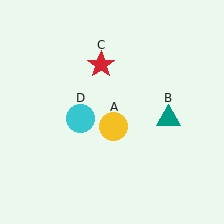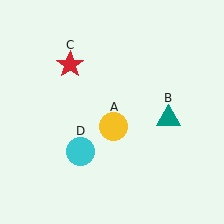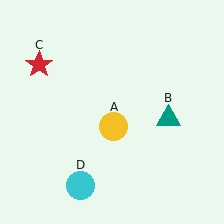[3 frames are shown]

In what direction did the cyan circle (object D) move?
The cyan circle (object D) moved down.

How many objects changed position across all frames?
2 objects changed position: red star (object C), cyan circle (object D).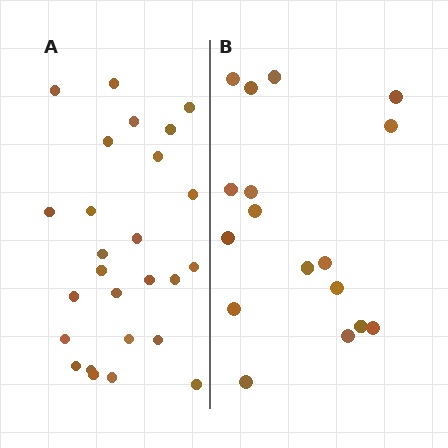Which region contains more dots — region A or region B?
Region A (the left region) has more dots.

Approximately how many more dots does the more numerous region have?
Region A has roughly 8 or so more dots than region B.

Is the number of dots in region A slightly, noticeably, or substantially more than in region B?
Region A has substantially more. The ratio is roughly 1.5 to 1.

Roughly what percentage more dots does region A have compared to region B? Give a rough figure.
About 55% more.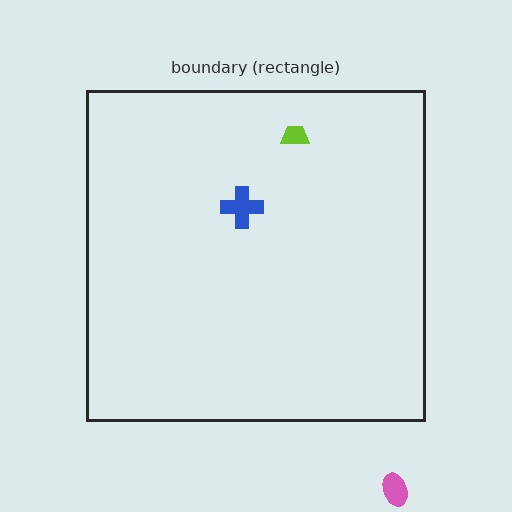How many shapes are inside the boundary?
2 inside, 1 outside.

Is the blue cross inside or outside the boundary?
Inside.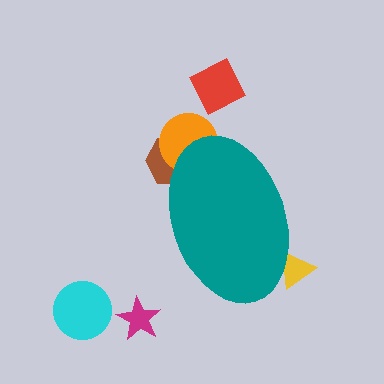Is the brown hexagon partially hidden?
Yes, the brown hexagon is partially hidden behind the teal ellipse.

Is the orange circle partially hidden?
Yes, the orange circle is partially hidden behind the teal ellipse.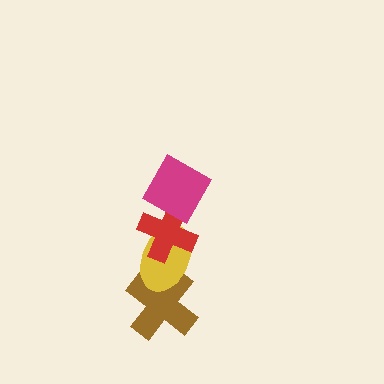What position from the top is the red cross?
The red cross is 2nd from the top.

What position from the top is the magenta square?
The magenta square is 1st from the top.